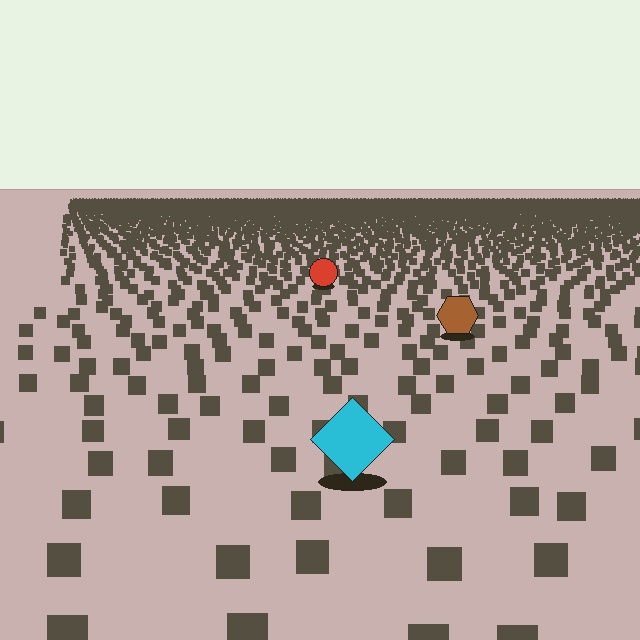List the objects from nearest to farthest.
From nearest to farthest: the cyan diamond, the brown hexagon, the red circle.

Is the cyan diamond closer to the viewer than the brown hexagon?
Yes. The cyan diamond is closer — you can tell from the texture gradient: the ground texture is coarser near it.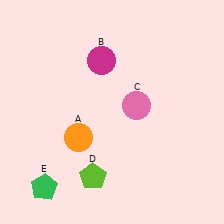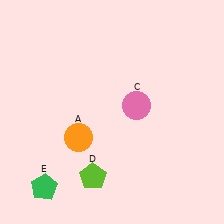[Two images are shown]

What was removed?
The magenta circle (B) was removed in Image 2.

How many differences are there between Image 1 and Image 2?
There is 1 difference between the two images.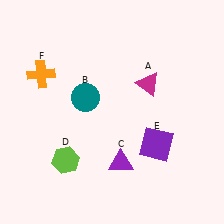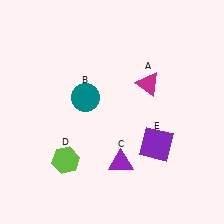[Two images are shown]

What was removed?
The orange cross (F) was removed in Image 2.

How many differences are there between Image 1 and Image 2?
There is 1 difference between the two images.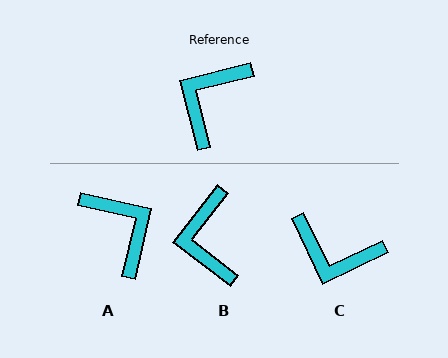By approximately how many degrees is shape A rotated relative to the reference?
Approximately 117 degrees clockwise.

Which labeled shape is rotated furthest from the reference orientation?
A, about 117 degrees away.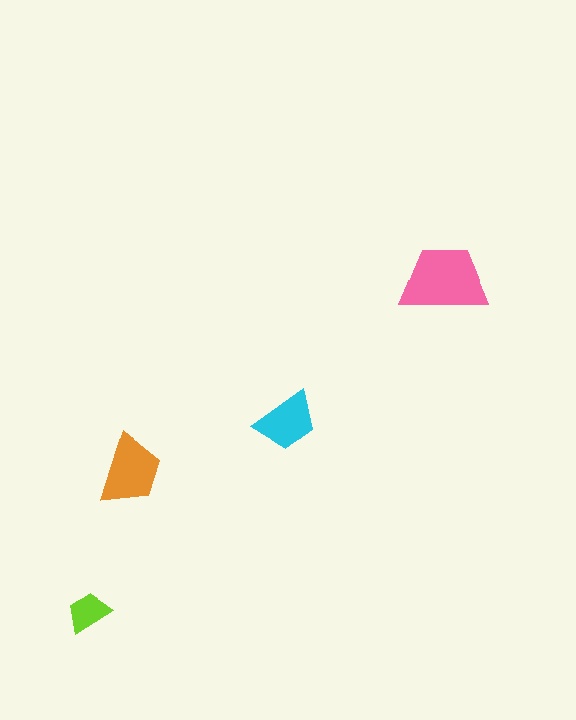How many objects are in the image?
There are 4 objects in the image.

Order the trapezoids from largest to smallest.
the pink one, the orange one, the cyan one, the lime one.